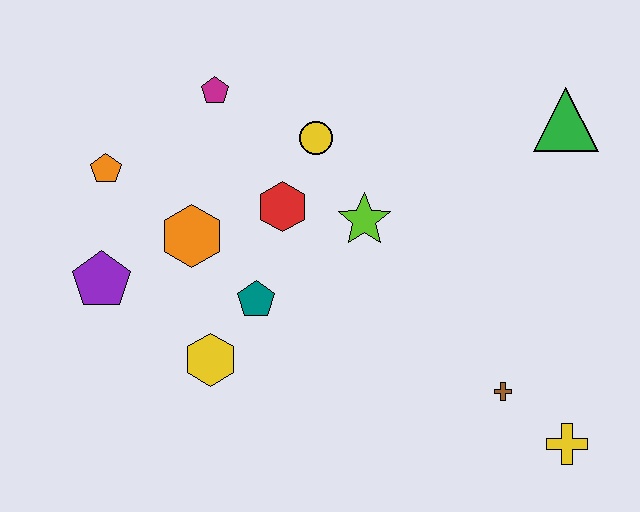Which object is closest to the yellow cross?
The brown cross is closest to the yellow cross.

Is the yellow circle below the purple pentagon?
No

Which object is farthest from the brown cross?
The orange pentagon is farthest from the brown cross.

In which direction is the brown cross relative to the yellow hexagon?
The brown cross is to the right of the yellow hexagon.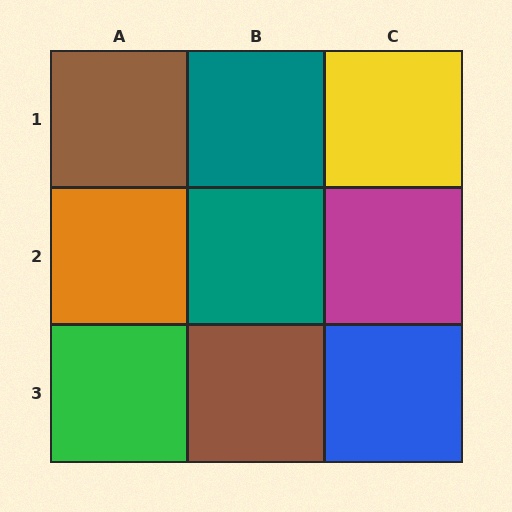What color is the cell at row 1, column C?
Yellow.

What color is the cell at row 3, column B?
Brown.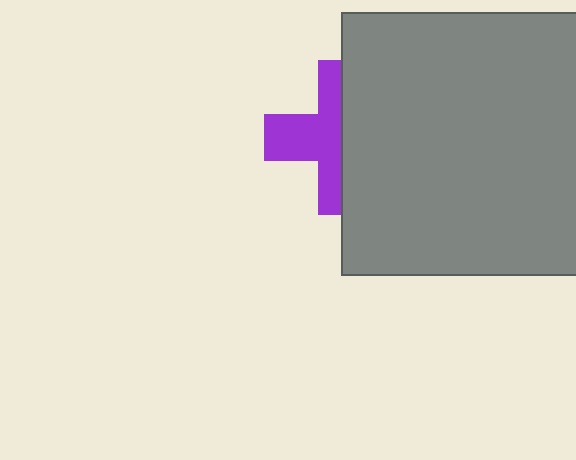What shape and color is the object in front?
The object in front is a gray square.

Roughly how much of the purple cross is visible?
About half of it is visible (roughly 50%).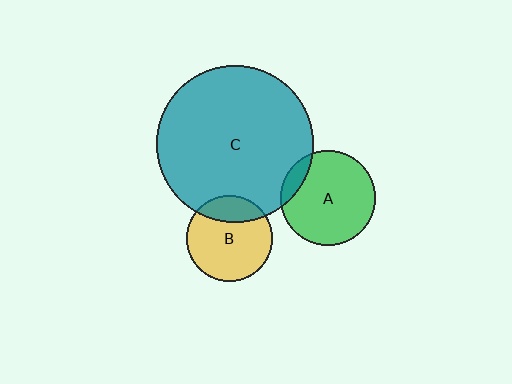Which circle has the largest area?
Circle C (teal).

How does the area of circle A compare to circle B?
Approximately 1.2 times.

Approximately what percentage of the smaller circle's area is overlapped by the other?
Approximately 10%.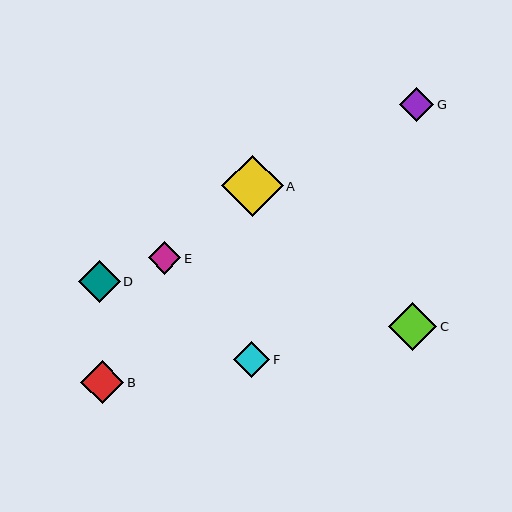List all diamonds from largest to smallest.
From largest to smallest: A, C, B, D, F, G, E.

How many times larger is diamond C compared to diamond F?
Diamond C is approximately 1.3 times the size of diamond F.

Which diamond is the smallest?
Diamond E is the smallest with a size of approximately 32 pixels.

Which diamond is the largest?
Diamond A is the largest with a size of approximately 61 pixels.